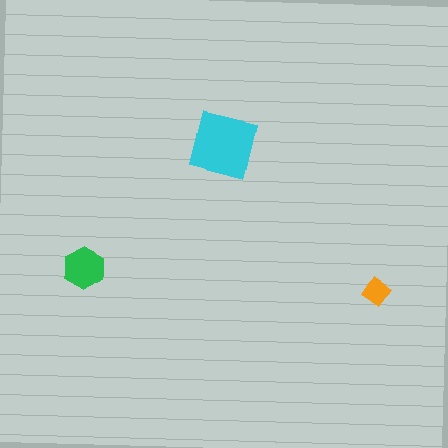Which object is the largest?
The cyan square.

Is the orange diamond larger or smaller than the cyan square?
Smaller.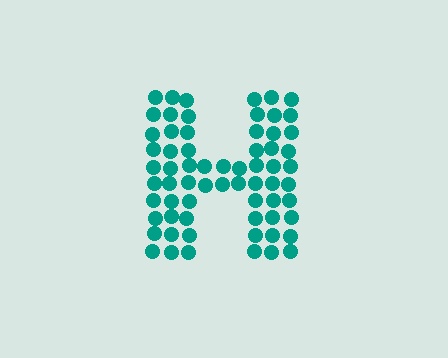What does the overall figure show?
The overall figure shows the letter H.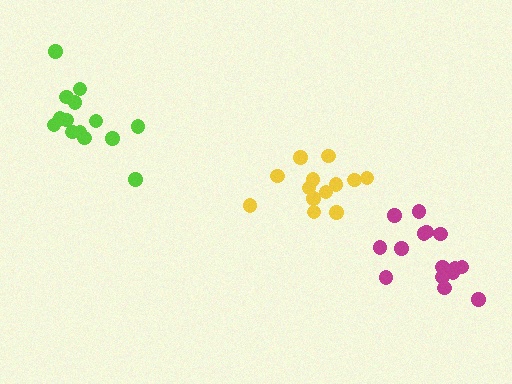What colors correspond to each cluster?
The clusters are colored: magenta, lime, yellow.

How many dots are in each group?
Group 1: 15 dots, Group 2: 14 dots, Group 3: 13 dots (42 total).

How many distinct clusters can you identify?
There are 3 distinct clusters.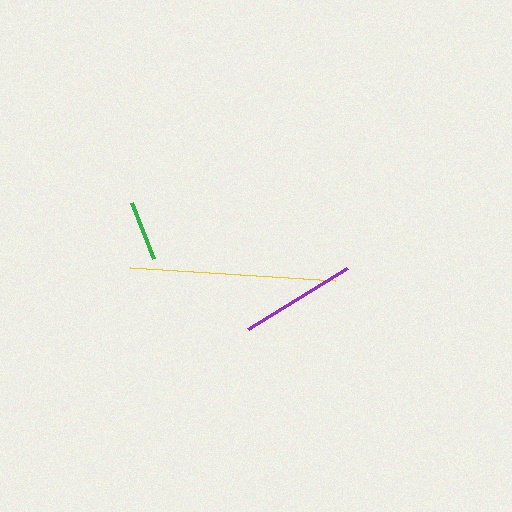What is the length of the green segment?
The green segment is approximately 60 pixels long.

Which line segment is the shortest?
The green line is the shortest at approximately 60 pixels.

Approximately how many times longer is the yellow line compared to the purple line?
The yellow line is approximately 1.8 times the length of the purple line.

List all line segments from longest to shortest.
From longest to shortest: yellow, purple, green.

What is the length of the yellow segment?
The yellow segment is approximately 205 pixels long.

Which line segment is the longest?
The yellow line is the longest at approximately 205 pixels.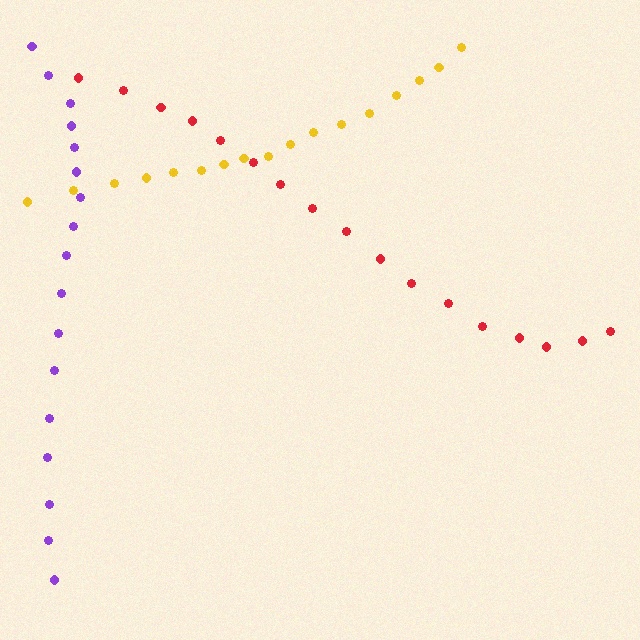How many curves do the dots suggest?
There are 3 distinct paths.